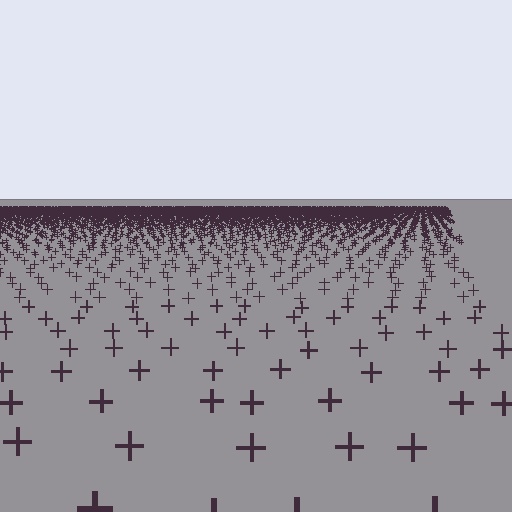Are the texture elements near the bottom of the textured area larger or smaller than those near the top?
Larger. Near the bottom, elements are closer to the viewer and appear at a bigger on-screen size.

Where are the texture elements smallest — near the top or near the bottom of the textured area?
Near the top.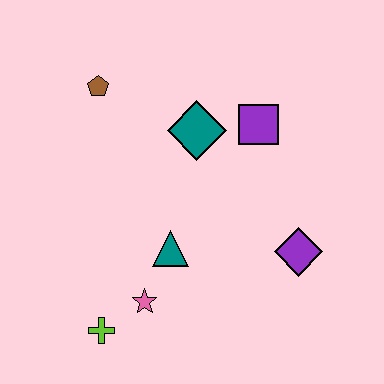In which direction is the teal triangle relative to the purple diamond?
The teal triangle is to the left of the purple diamond.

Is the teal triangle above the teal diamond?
No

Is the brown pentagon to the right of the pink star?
No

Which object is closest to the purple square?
The teal diamond is closest to the purple square.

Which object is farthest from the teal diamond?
The lime cross is farthest from the teal diamond.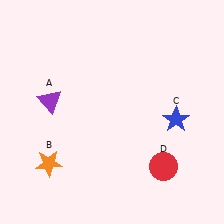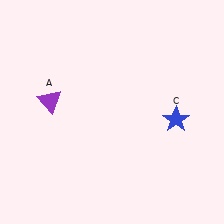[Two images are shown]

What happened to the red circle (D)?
The red circle (D) was removed in Image 2. It was in the bottom-right area of Image 1.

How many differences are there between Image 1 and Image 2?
There are 2 differences between the two images.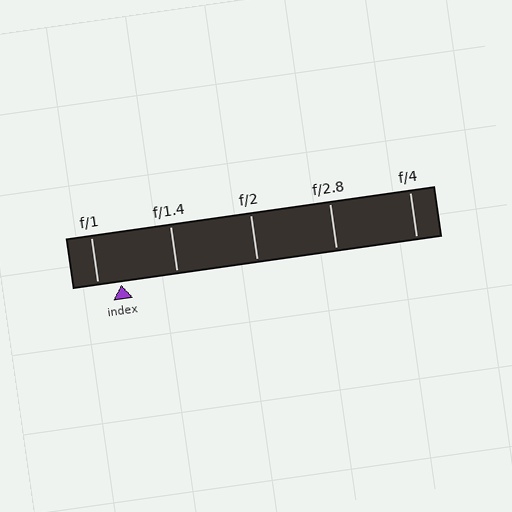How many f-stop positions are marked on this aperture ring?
There are 5 f-stop positions marked.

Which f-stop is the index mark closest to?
The index mark is closest to f/1.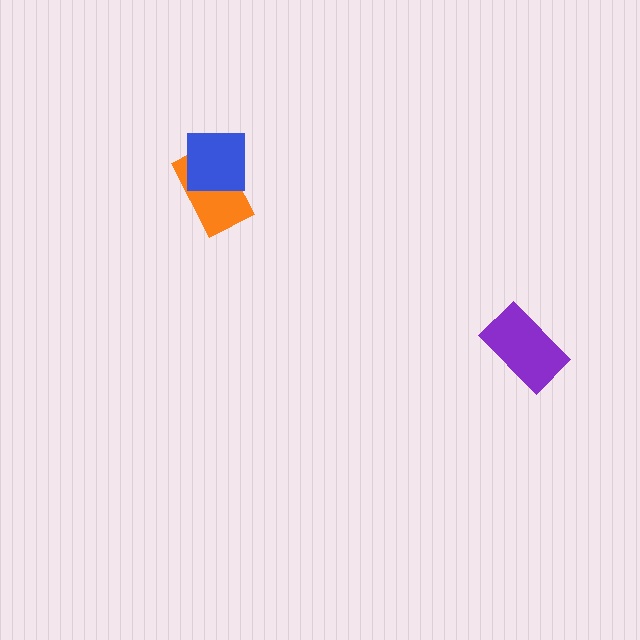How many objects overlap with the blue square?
1 object overlaps with the blue square.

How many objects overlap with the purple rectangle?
0 objects overlap with the purple rectangle.